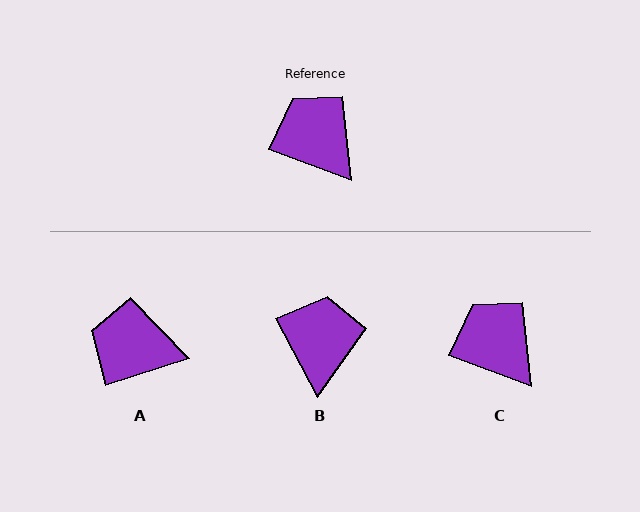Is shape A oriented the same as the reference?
No, it is off by about 38 degrees.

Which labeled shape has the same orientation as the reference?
C.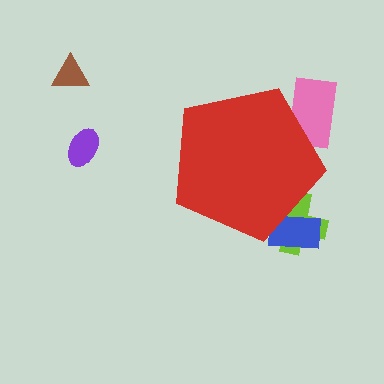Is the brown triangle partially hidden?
No, the brown triangle is fully visible.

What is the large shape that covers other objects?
A red pentagon.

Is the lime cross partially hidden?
Yes, the lime cross is partially hidden behind the red pentagon.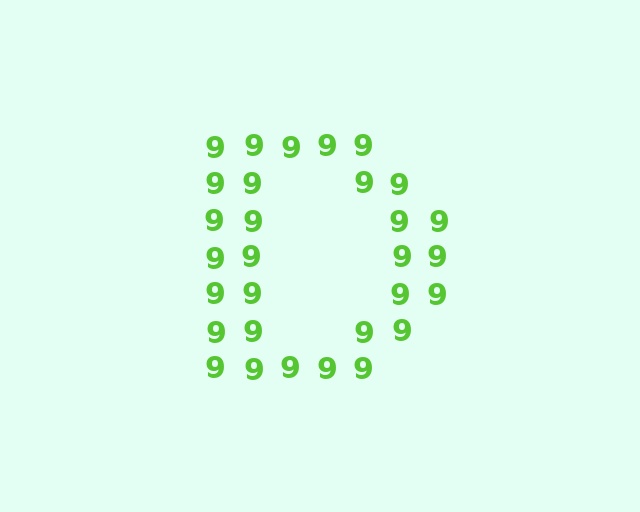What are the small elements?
The small elements are digit 9's.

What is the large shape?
The large shape is the letter D.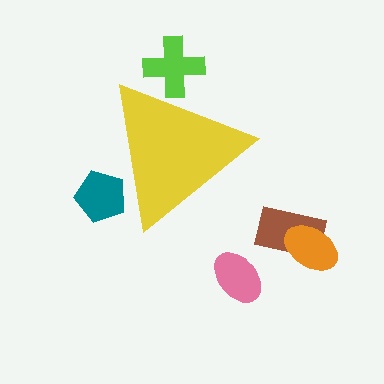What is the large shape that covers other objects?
A yellow triangle.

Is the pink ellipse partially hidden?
No, the pink ellipse is fully visible.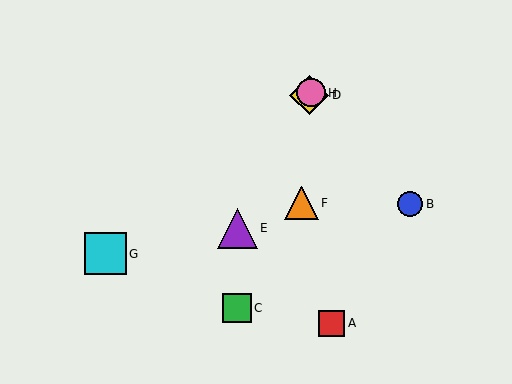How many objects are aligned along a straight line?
3 objects (D, E, H) are aligned along a straight line.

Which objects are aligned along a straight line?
Objects D, E, H are aligned along a straight line.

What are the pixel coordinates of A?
Object A is at (331, 323).